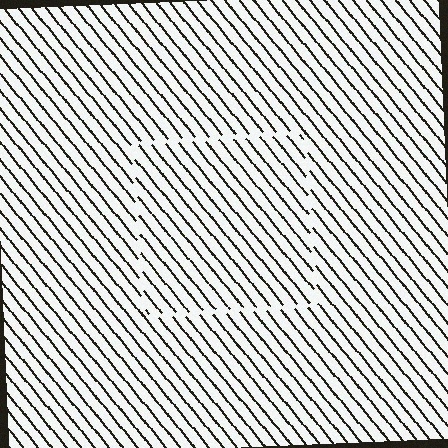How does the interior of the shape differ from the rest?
The interior of the shape contains the same grating, shifted by half a period — the contour is defined by the phase discontinuity where line-ends from the inner and outer gratings abut.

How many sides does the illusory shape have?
4 sides — the line-ends trace a square.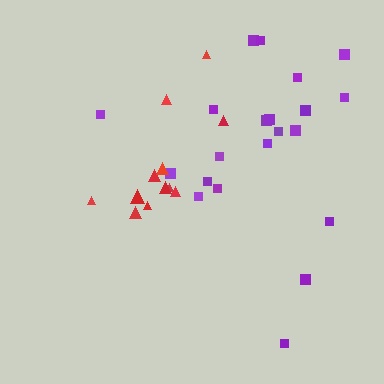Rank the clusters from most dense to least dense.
purple, red.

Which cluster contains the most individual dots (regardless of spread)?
Purple (21).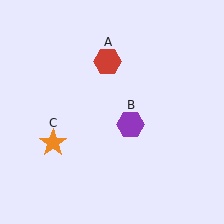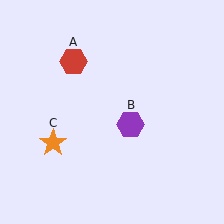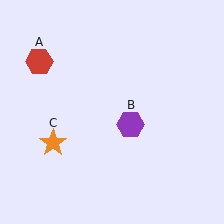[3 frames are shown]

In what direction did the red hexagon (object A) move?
The red hexagon (object A) moved left.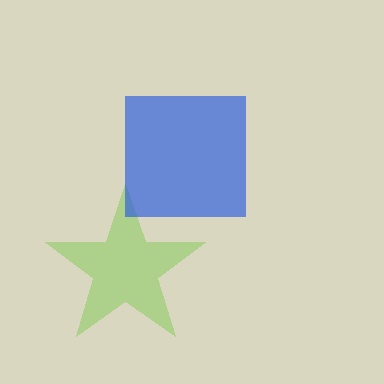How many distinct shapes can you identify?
There are 2 distinct shapes: a lime star, a blue square.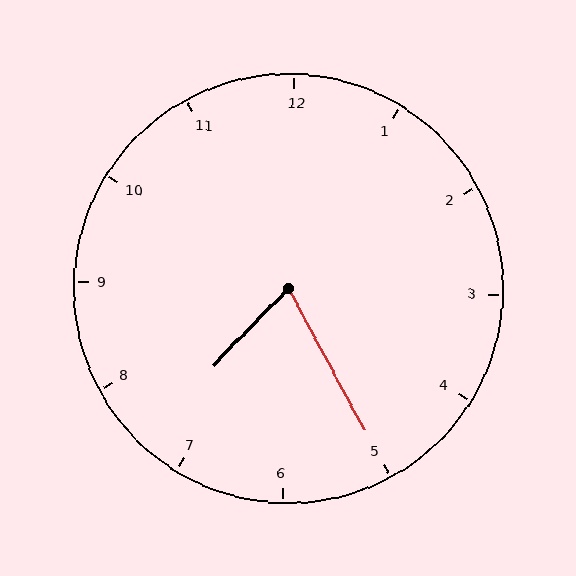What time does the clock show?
7:25.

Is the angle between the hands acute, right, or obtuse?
It is acute.